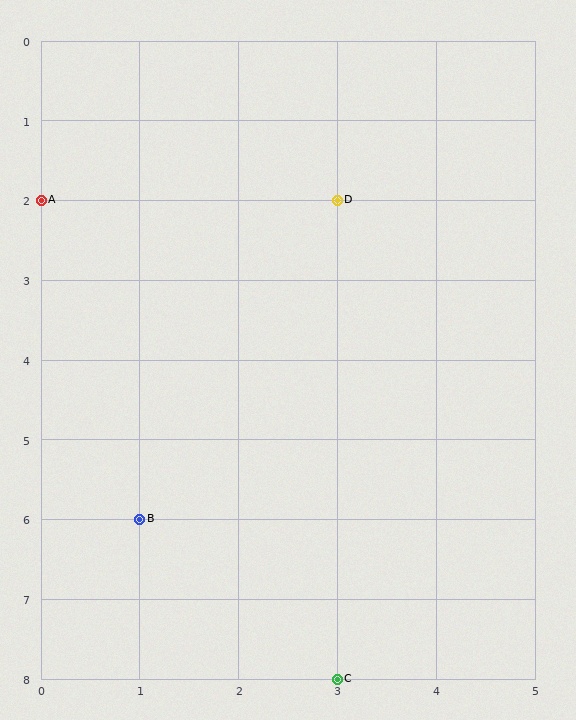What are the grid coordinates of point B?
Point B is at grid coordinates (1, 6).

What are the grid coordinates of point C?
Point C is at grid coordinates (3, 8).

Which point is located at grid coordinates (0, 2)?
Point A is at (0, 2).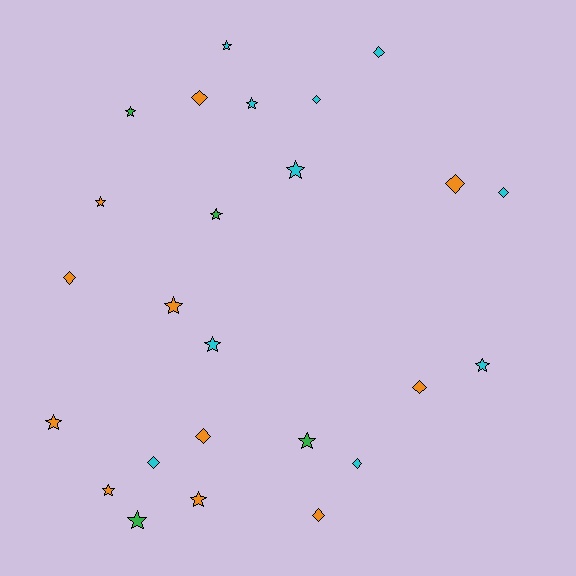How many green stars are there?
There are 4 green stars.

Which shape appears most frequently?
Star, with 14 objects.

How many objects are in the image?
There are 25 objects.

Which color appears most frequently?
Orange, with 11 objects.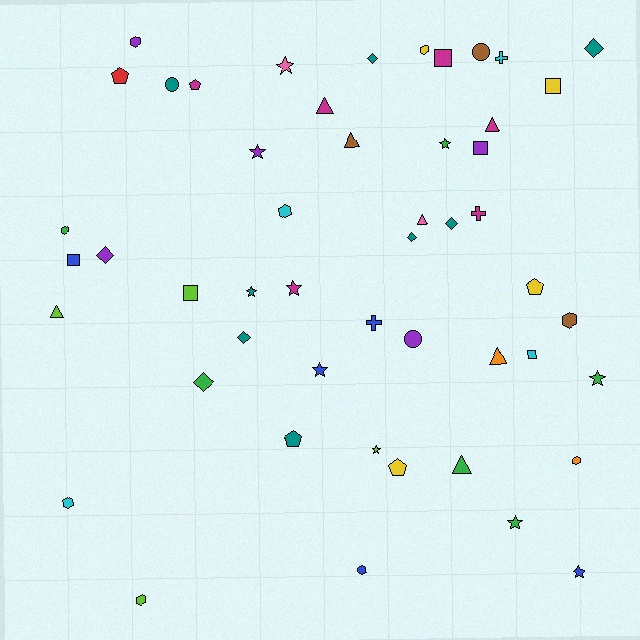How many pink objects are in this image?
There are 2 pink objects.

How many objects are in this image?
There are 50 objects.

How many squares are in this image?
There are 6 squares.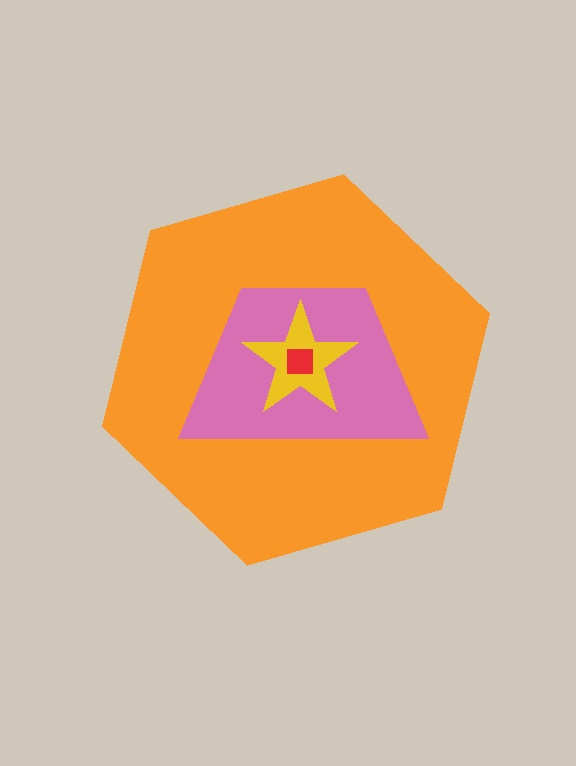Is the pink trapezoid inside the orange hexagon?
Yes.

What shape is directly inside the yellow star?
The red square.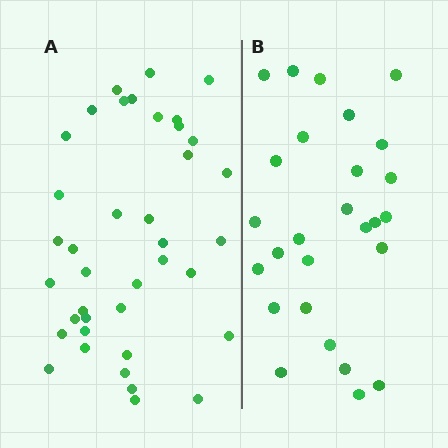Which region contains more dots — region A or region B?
Region A (the left region) has more dots.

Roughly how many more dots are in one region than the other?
Region A has roughly 12 or so more dots than region B.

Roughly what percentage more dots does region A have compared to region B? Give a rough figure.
About 45% more.